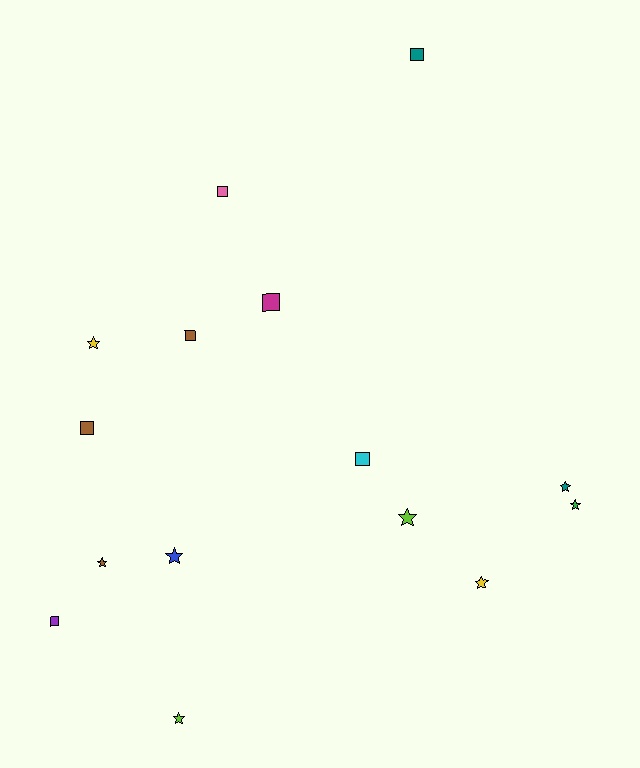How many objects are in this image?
There are 15 objects.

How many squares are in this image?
There are 7 squares.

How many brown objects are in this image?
There are 3 brown objects.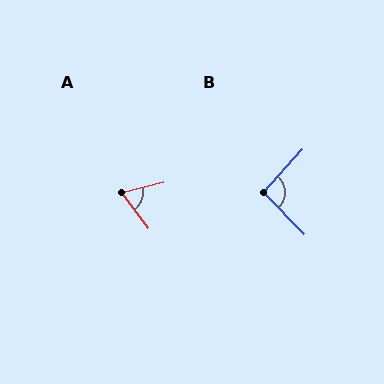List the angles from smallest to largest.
A (67°), B (94°).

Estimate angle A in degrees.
Approximately 67 degrees.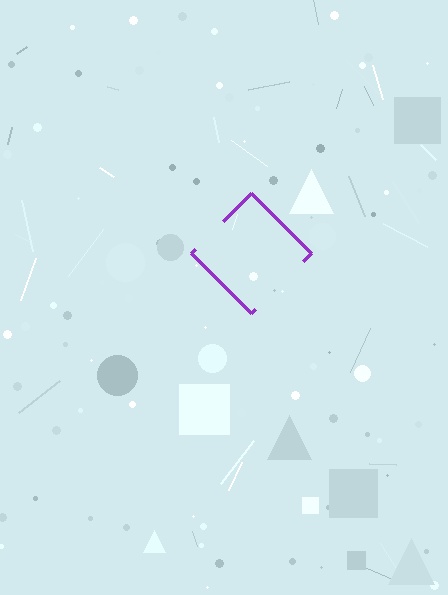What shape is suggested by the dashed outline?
The dashed outline suggests a diamond.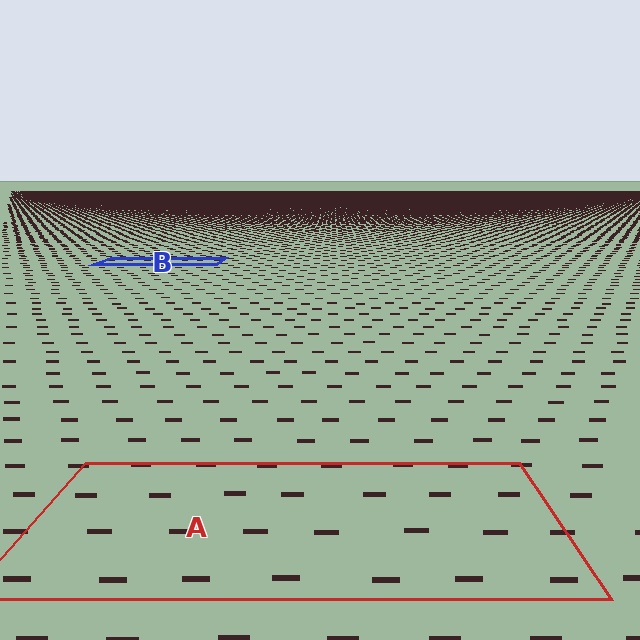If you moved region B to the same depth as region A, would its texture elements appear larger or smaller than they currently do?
They would appear larger. At a closer depth, the same texture elements are projected at a bigger on-screen size.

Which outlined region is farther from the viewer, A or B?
Region B is farther from the viewer — the texture elements inside it appear smaller and more densely packed.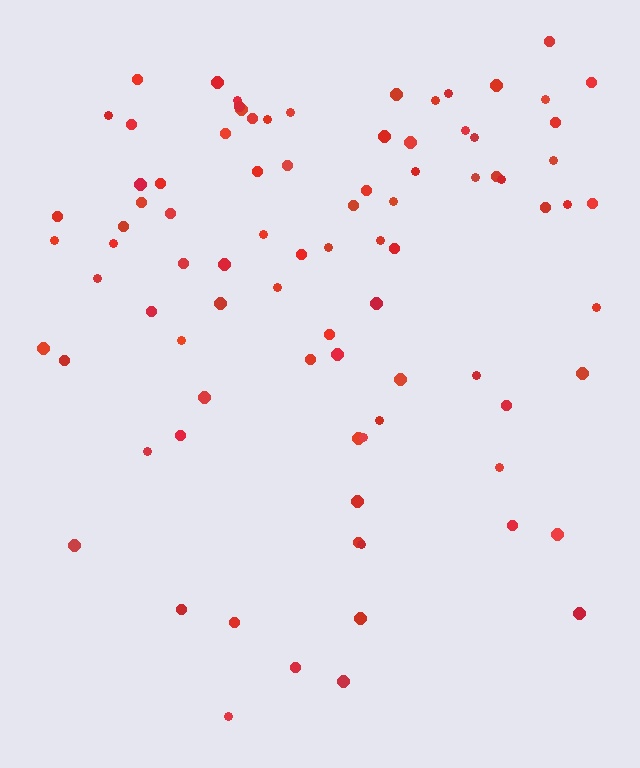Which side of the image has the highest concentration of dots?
The top.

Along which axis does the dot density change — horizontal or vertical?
Vertical.